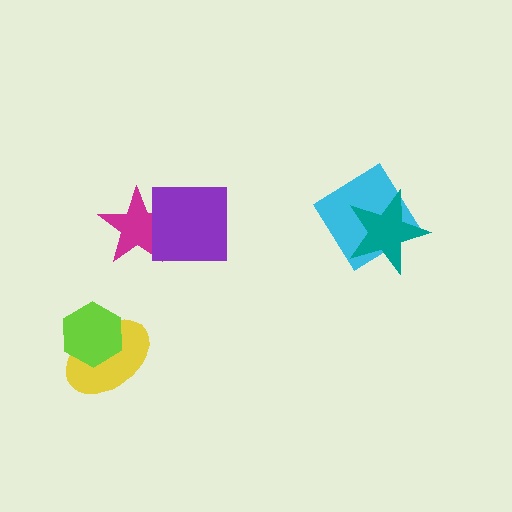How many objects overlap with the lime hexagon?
1 object overlaps with the lime hexagon.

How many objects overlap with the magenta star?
1 object overlaps with the magenta star.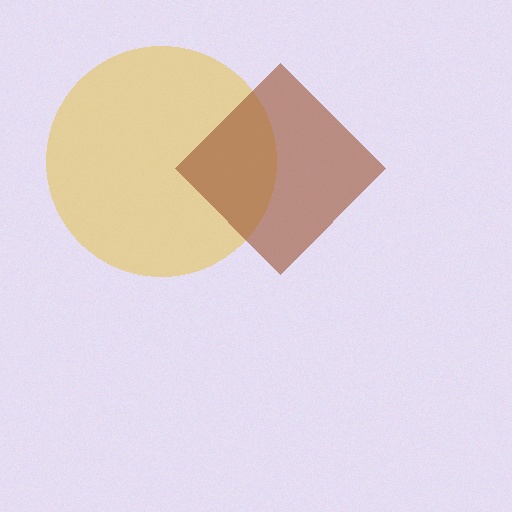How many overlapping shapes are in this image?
There are 2 overlapping shapes in the image.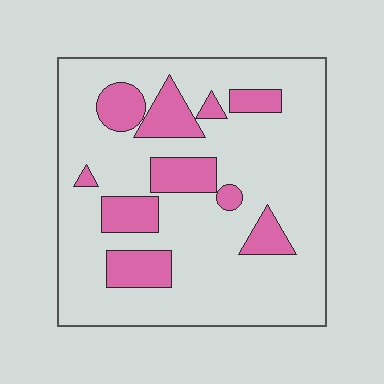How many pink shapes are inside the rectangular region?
10.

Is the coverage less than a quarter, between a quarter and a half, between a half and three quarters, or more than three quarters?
Less than a quarter.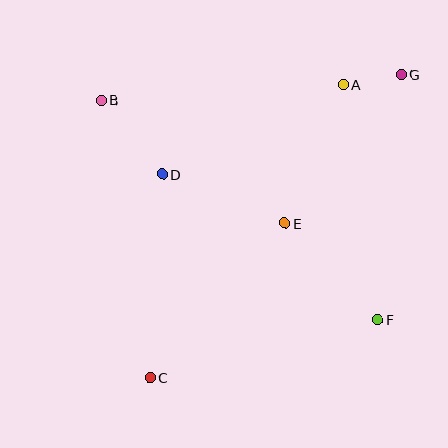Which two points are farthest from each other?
Points C and G are farthest from each other.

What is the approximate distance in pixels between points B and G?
The distance between B and G is approximately 302 pixels.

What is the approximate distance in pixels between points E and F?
The distance between E and F is approximately 134 pixels.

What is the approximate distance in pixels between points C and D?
The distance between C and D is approximately 204 pixels.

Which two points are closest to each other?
Points A and G are closest to each other.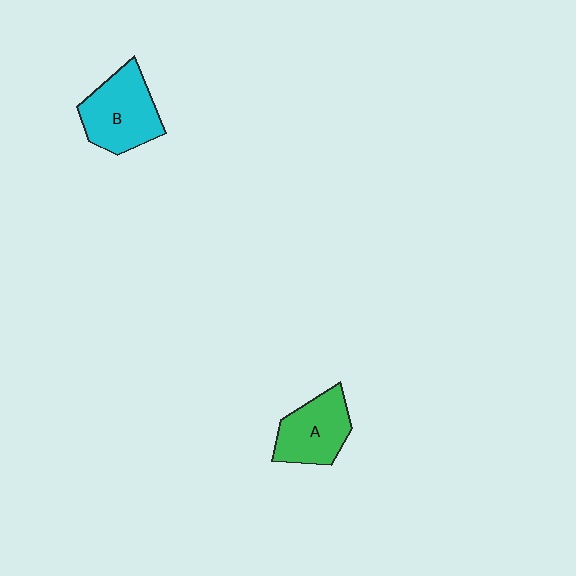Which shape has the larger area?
Shape B (cyan).